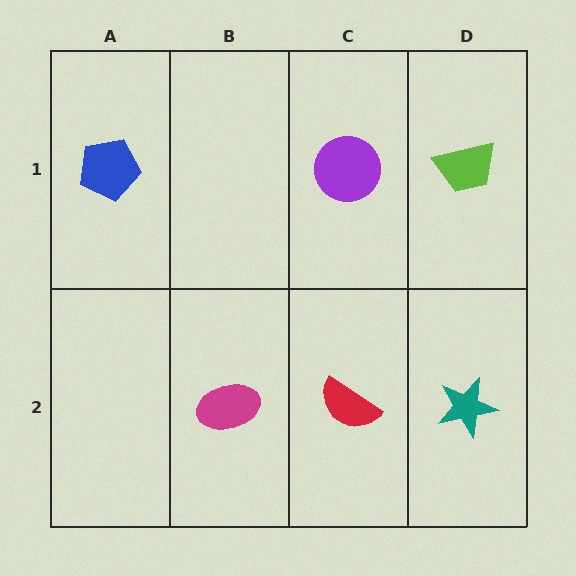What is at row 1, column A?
A blue pentagon.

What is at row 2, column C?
A red semicircle.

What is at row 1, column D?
A lime trapezoid.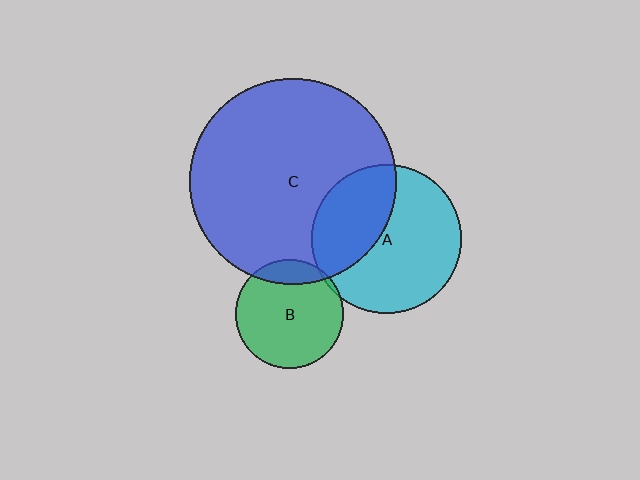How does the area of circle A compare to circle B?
Approximately 1.9 times.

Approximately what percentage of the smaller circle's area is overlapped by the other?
Approximately 35%.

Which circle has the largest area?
Circle C (blue).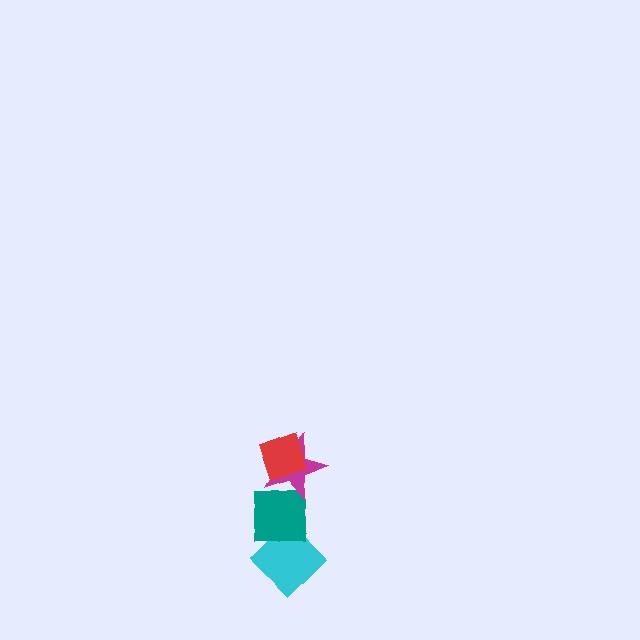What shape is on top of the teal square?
The magenta star is on top of the teal square.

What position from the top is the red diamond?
The red diamond is 1st from the top.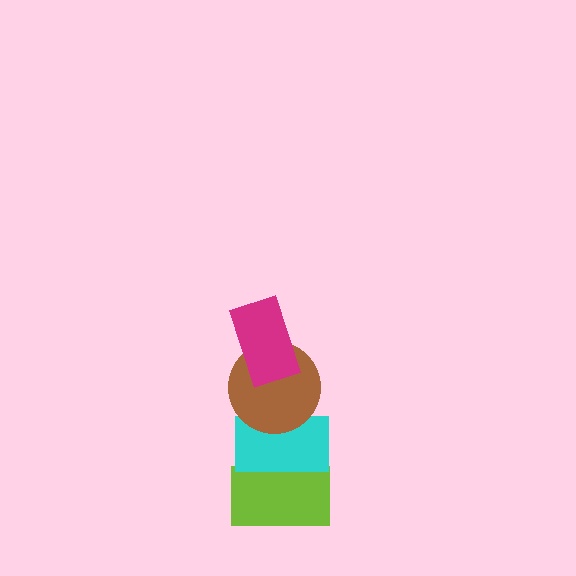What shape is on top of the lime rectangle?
The cyan rectangle is on top of the lime rectangle.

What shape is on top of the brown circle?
The magenta rectangle is on top of the brown circle.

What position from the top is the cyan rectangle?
The cyan rectangle is 3rd from the top.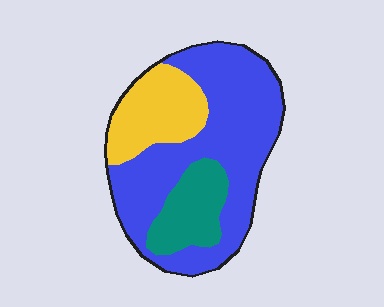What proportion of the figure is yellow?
Yellow takes up less than a quarter of the figure.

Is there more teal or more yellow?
Yellow.